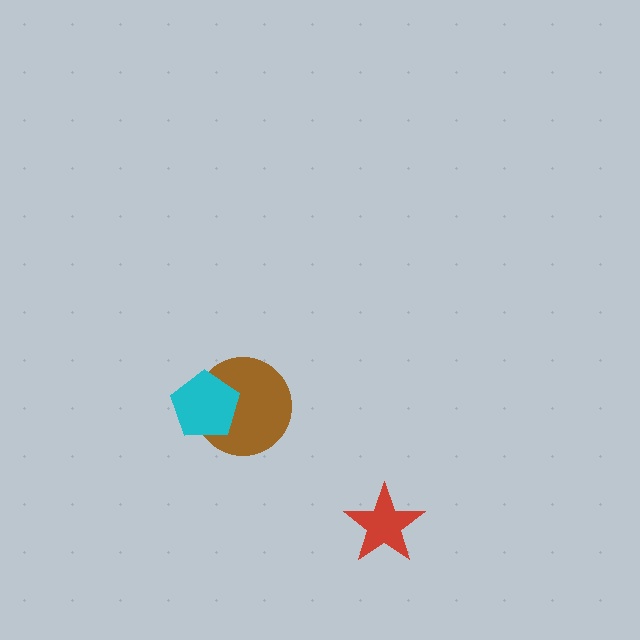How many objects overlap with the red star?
0 objects overlap with the red star.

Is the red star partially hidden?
No, no other shape covers it.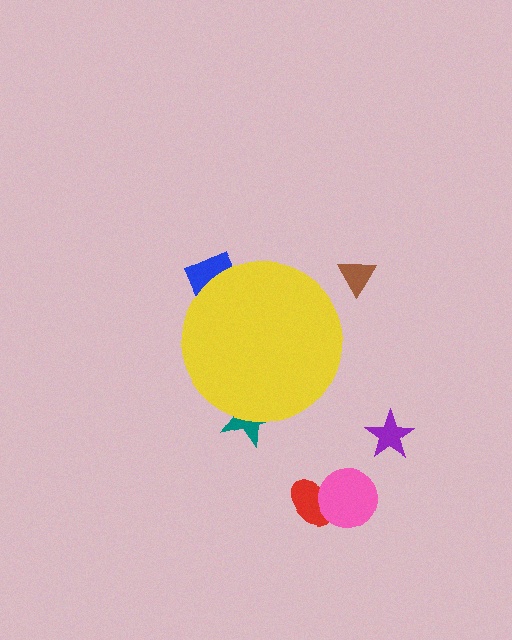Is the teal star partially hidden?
Yes, the teal star is partially hidden behind the yellow circle.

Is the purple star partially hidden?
No, the purple star is fully visible.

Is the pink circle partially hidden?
No, the pink circle is fully visible.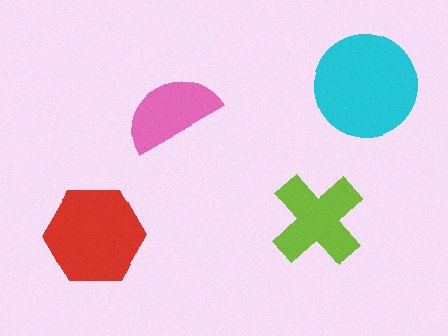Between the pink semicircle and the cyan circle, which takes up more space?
The cyan circle.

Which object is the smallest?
The pink semicircle.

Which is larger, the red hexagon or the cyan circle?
The cyan circle.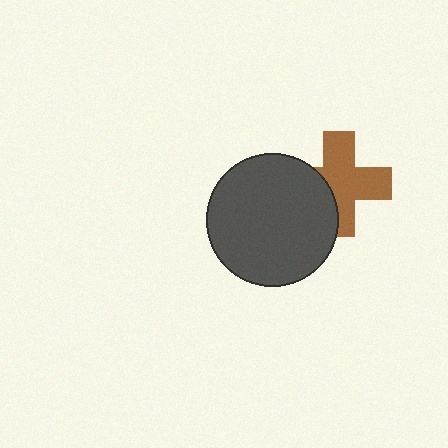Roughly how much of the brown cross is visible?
Most of it is visible (roughly 67%).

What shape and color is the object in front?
The object in front is a dark gray circle.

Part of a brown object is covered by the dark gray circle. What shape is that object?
It is a cross.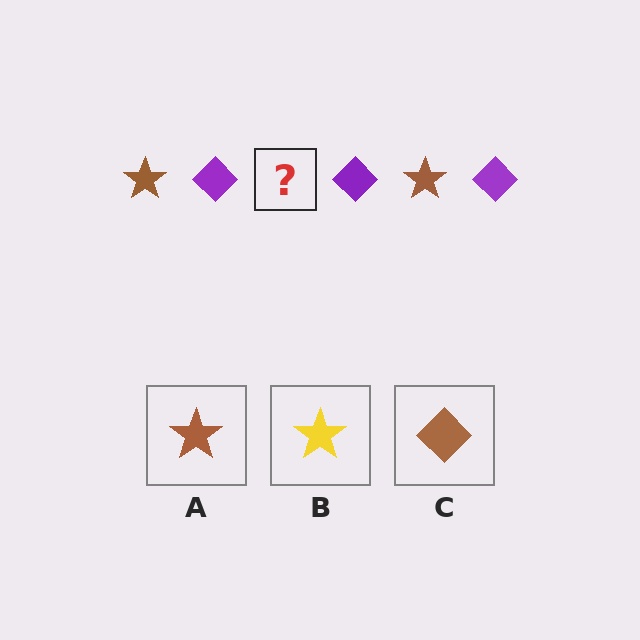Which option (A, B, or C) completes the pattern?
A.